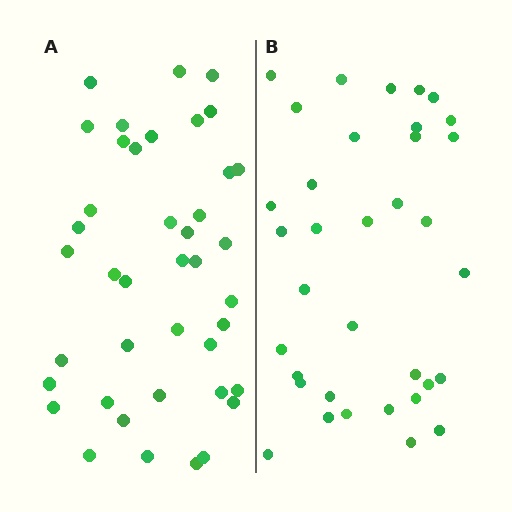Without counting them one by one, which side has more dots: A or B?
Region A (the left region) has more dots.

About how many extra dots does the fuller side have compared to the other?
Region A has about 6 more dots than region B.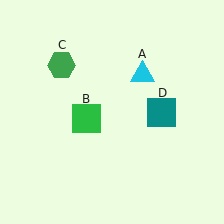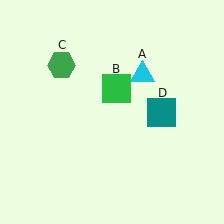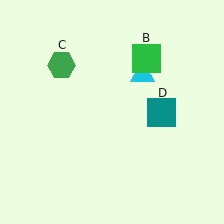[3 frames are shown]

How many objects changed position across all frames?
1 object changed position: green square (object B).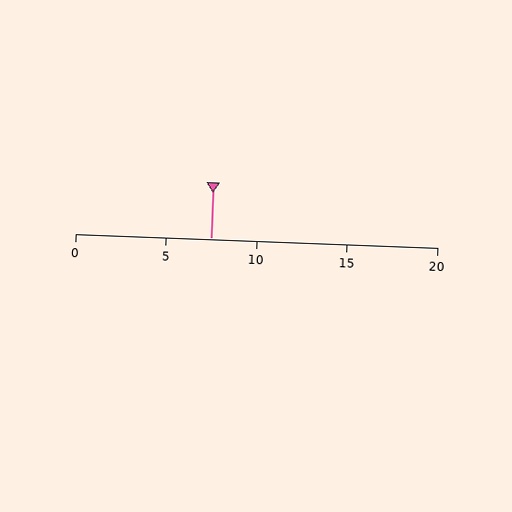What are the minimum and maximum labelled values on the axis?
The axis runs from 0 to 20.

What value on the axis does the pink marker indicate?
The marker indicates approximately 7.5.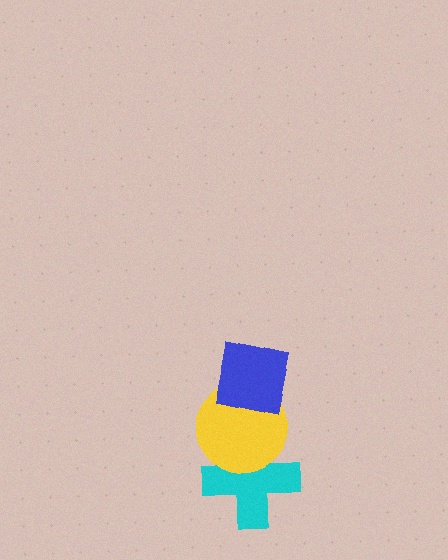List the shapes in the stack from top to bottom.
From top to bottom: the blue square, the yellow circle, the cyan cross.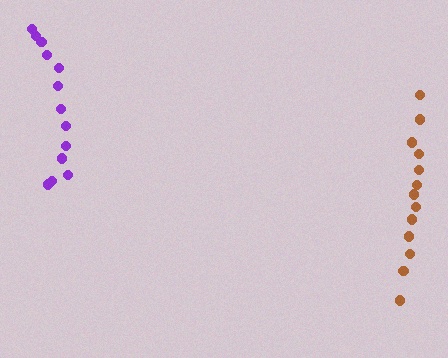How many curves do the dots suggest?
There are 2 distinct paths.